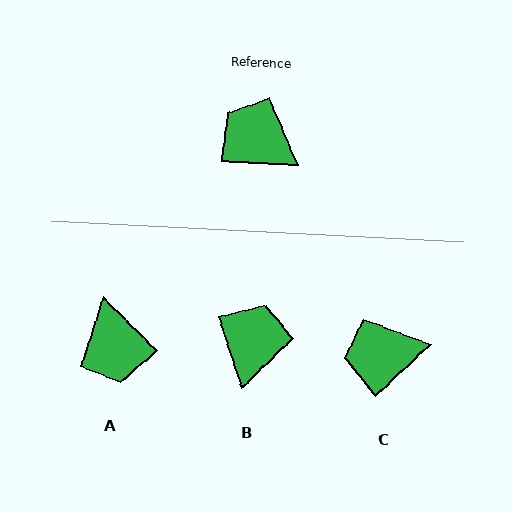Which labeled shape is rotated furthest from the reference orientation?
A, about 139 degrees away.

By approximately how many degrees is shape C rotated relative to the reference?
Approximately 46 degrees counter-clockwise.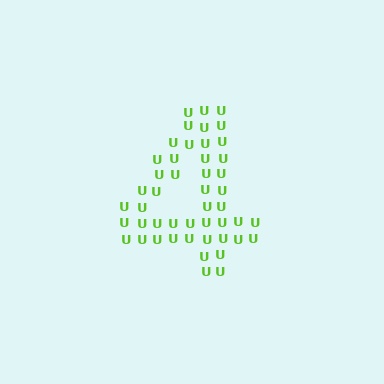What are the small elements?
The small elements are letter U's.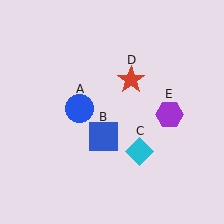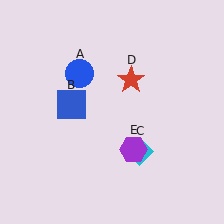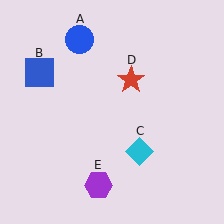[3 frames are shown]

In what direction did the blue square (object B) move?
The blue square (object B) moved up and to the left.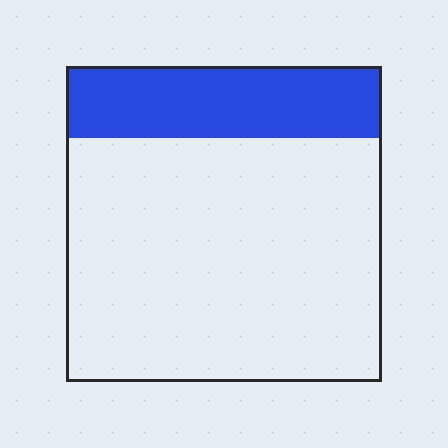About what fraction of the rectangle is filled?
About one quarter (1/4).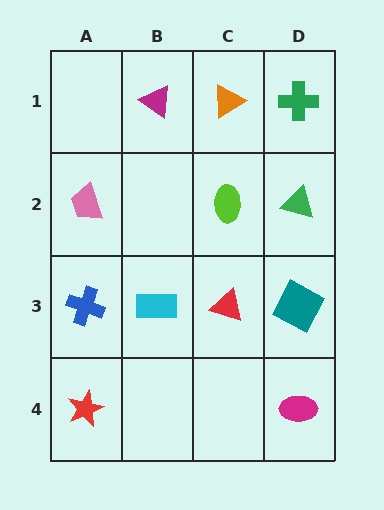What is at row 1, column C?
An orange triangle.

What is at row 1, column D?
A green cross.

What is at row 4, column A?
A red star.